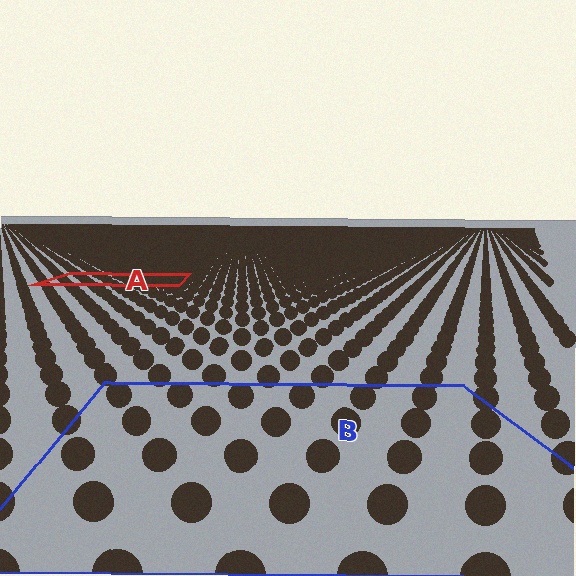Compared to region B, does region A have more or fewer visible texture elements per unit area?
Region A has more texture elements per unit area — they are packed more densely because it is farther away.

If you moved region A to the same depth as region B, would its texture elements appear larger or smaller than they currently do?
They would appear larger. At a closer depth, the same texture elements are projected at a bigger on-screen size.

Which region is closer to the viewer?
Region B is closer. The texture elements there are larger and more spread out.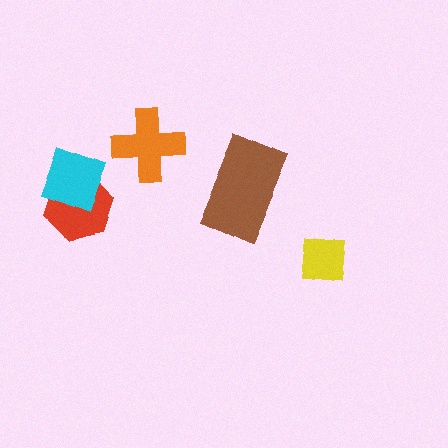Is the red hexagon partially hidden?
Yes, it is partially covered by another shape.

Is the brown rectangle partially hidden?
No, no other shape covers it.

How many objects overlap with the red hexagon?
1 object overlaps with the red hexagon.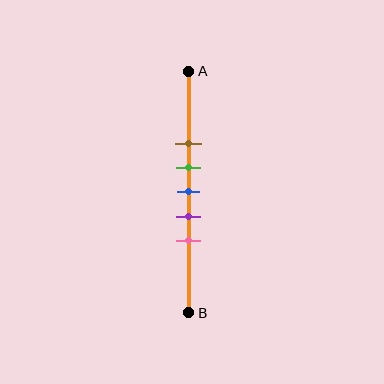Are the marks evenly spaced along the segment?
Yes, the marks are approximately evenly spaced.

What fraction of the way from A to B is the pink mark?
The pink mark is approximately 70% (0.7) of the way from A to B.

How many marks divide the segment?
There are 5 marks dividing the segment.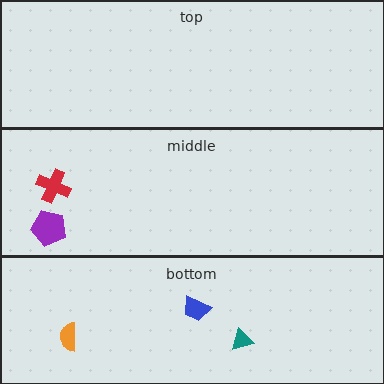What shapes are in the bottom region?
The blue trapezoid, the orange semicircle, the teal triangle.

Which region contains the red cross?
The middle region.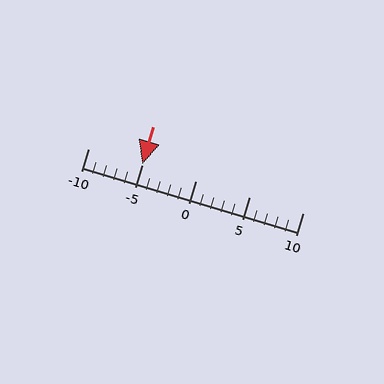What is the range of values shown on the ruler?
The ruler shows values from -10 to 10.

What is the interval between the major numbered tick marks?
The major tick marks are spaced 5 units apart.